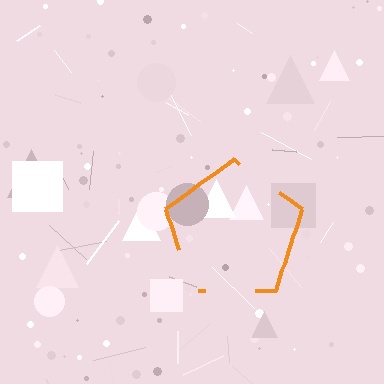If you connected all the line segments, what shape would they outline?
They would outline a pentagon.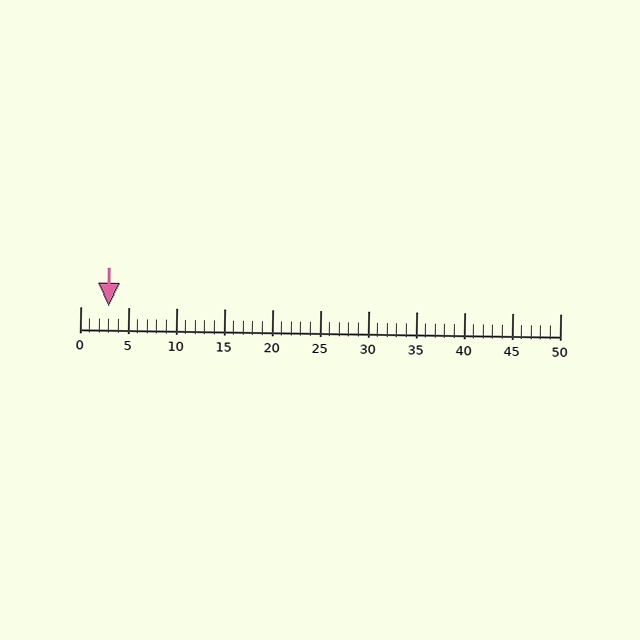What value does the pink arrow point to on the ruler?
The pink arrow points to approximately 3.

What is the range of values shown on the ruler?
The ruler shows values from 0 to 50.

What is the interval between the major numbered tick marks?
The major tick marks are spaced 5 units apart.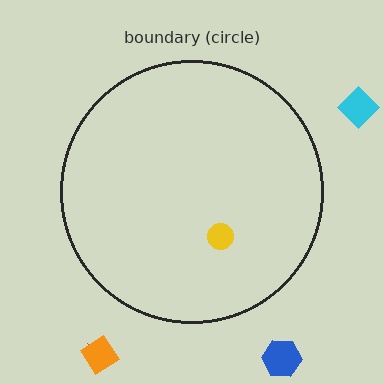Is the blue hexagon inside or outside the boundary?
Outside.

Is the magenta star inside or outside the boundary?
Outside.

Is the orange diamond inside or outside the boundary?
Outside.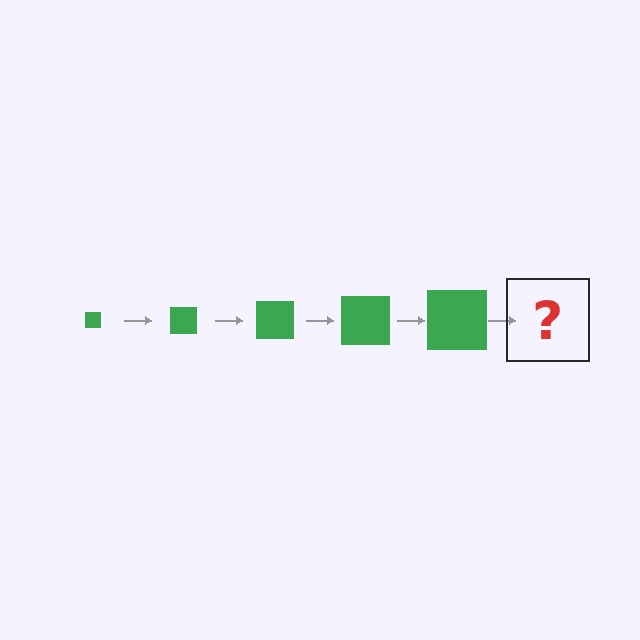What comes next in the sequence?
The next element should be a green square, larger than the previous one.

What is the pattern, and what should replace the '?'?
The pattern is that the square gets progressively larger each step. The '?' should be a green square, larger than the previous one.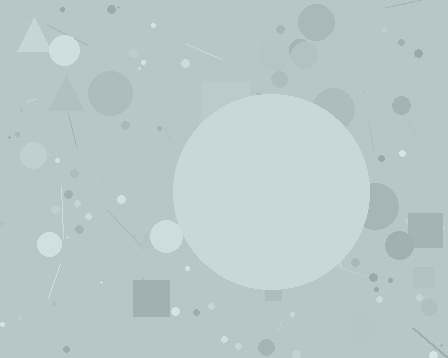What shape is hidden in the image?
A circle is hidden in the image.